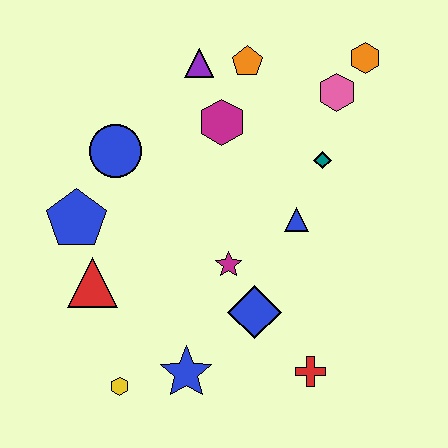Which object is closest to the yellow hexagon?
The blue star is closest to the yellow hexagon.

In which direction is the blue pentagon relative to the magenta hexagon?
The blue pentagon is to the left of the magenta hexagon.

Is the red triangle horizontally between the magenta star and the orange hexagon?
No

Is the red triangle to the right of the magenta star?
No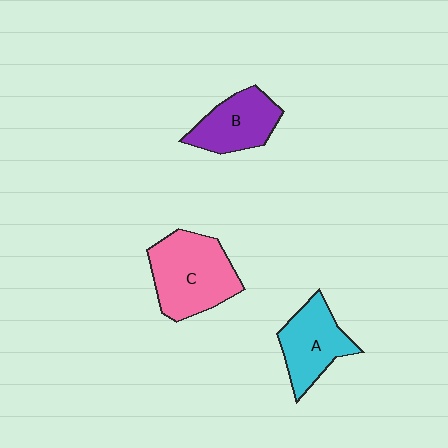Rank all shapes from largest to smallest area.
From largest to smallest: C (pink), A (cyan), B (purple).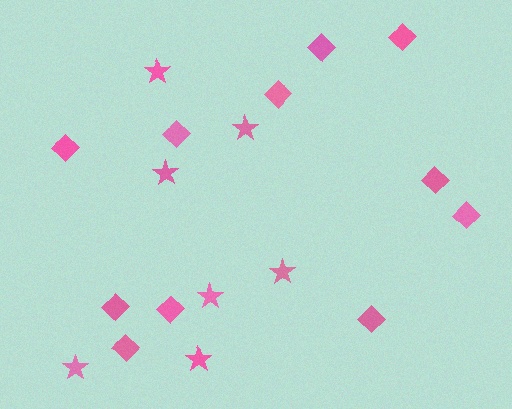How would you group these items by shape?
There are 2 groups: one group of stars (7) and one group of diamonds (11).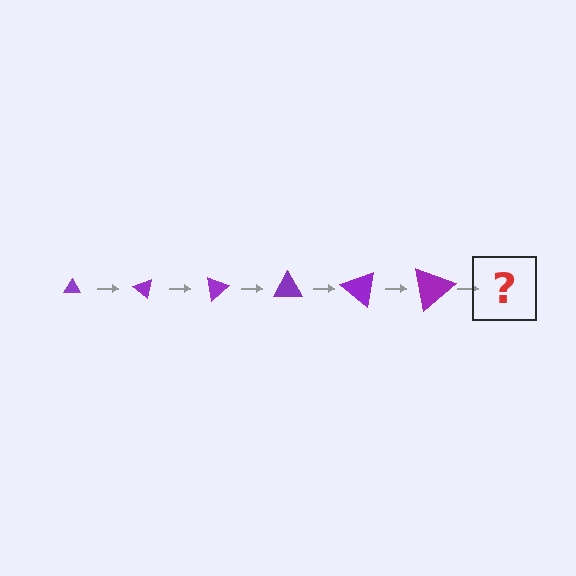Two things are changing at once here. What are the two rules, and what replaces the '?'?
The two rules are that the triangle grows larger each step and it rotates 40 degrees each step. The '?' should be a triangle, larger than the previous one and rotated 240 degrees from the start.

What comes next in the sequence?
The next element should be a triangle, larger than the previous one and rotated 240 degrees from the start.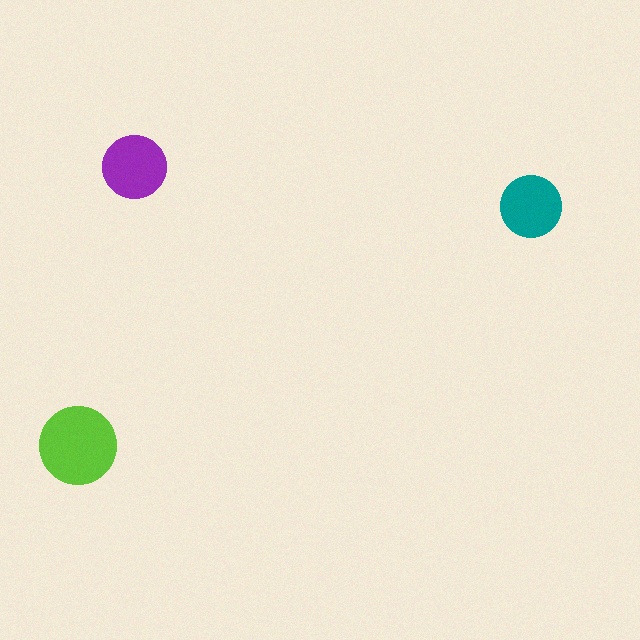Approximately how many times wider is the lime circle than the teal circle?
About 1.5 times wider.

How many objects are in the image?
There are 3 objects in the image.